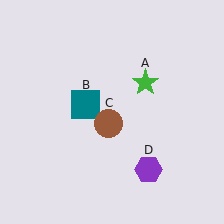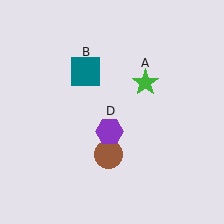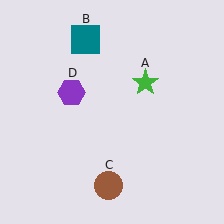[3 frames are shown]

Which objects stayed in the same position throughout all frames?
Green star (object A) remained stationary.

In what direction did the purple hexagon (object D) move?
The purple hexagon (object D) moved up and to the left.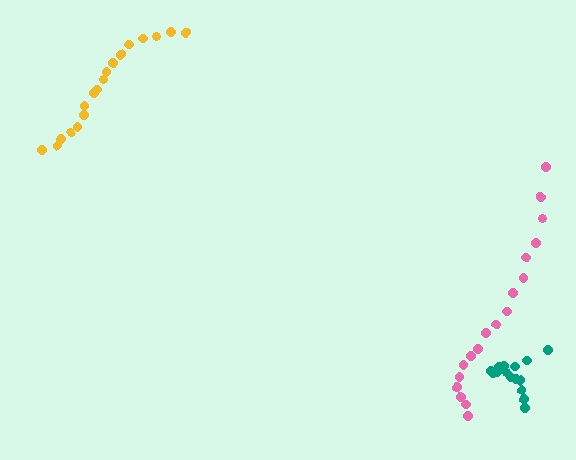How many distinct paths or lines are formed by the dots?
There are 3 distinct paths.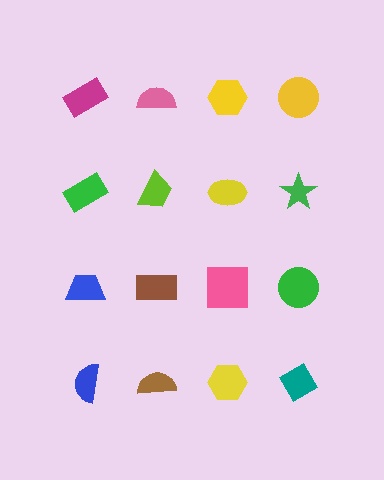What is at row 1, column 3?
A yellow hexagon.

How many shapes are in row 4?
4 shapes.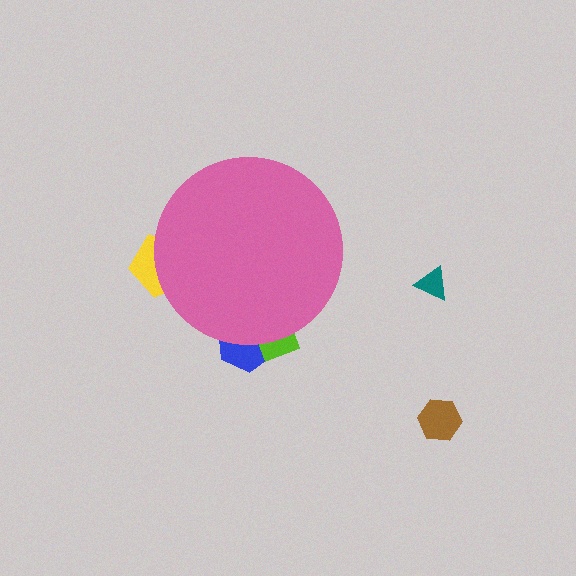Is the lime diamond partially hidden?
Yes, the lime diamond is partially hidden behind the pink circle.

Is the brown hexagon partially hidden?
No, the brown hexagon is fully visible.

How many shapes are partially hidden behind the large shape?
3 shapes are partially hidden.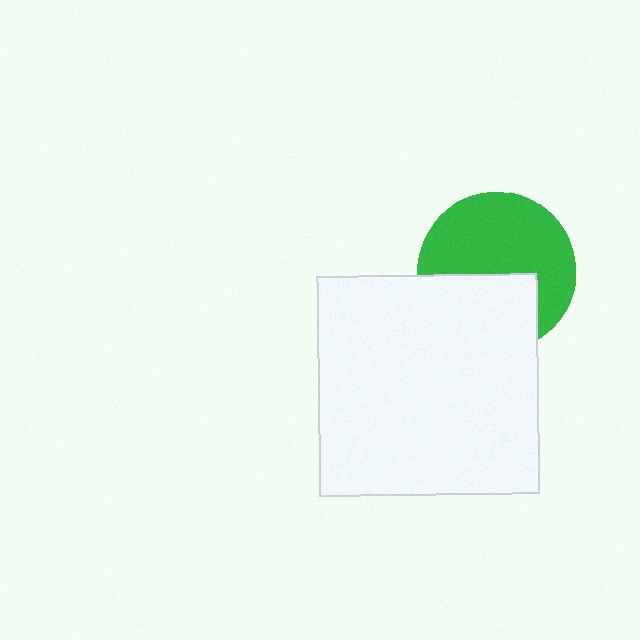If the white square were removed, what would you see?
You would see the complete green circle.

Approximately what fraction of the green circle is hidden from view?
Roughly 39% of the green circle is hidden behind the white square.